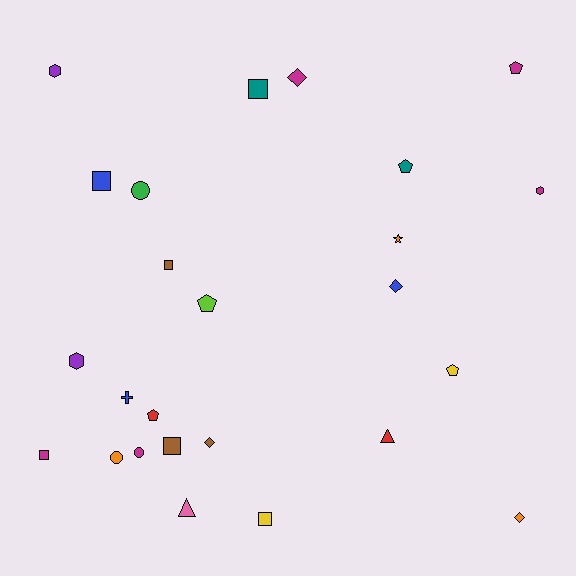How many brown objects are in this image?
There are 3 brown objects.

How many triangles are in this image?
There are 2 triangles.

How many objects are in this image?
There are 25 objects.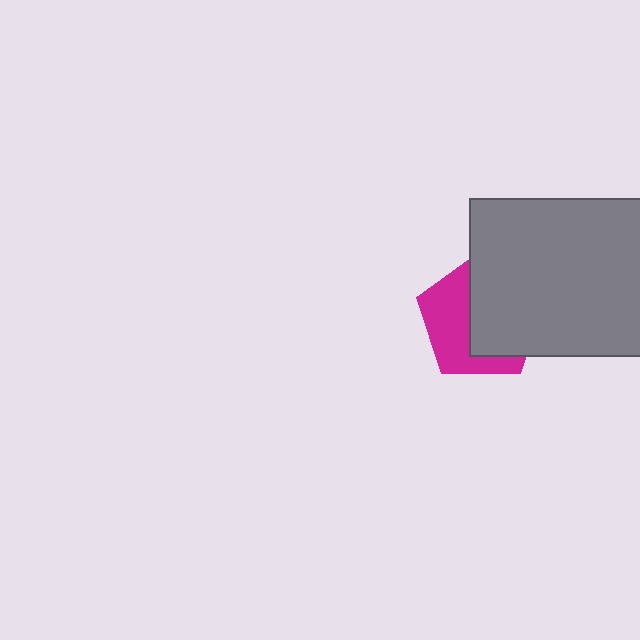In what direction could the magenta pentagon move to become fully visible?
The magenta pentagon could move left. That would shift it out from behind the gray rectangle entirely.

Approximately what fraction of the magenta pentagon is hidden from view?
Roughly 55% of the magenta pentagon is hidden behind the gray rectangle.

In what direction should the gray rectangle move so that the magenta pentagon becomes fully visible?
The gray rectangle should move right. That is the shortest direction to clear the overlap and leave the magenta pentagon fully visible.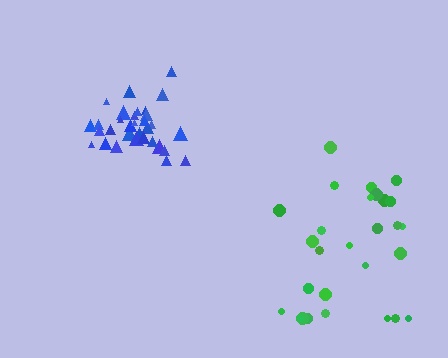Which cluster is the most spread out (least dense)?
Green.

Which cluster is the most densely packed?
Blue.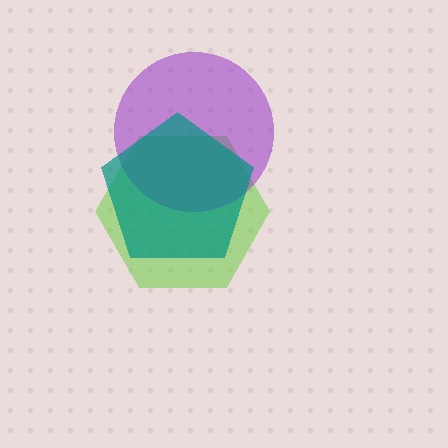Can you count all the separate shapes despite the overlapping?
Yes, there are 3 separate shapes.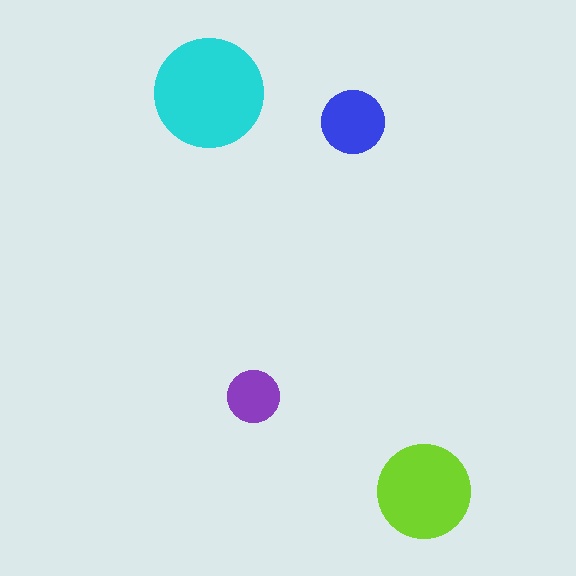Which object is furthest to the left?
The cyan circle is leftmost.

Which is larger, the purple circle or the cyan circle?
The cyan one.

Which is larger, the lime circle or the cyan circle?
The cyan one.